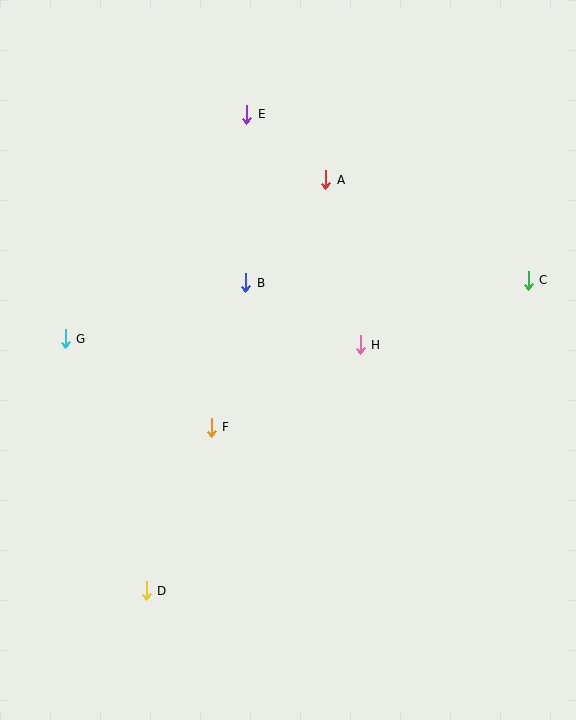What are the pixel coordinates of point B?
Point B is at (246, 283).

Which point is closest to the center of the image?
Point H at (360, 345) is closest to the center.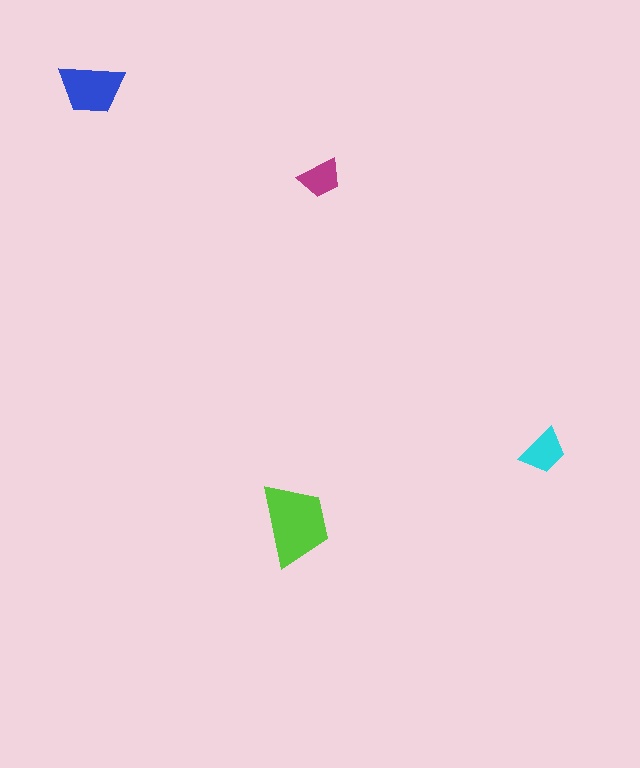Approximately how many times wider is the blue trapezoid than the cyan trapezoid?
About 1.5 times wider.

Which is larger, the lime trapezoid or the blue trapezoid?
The lime one.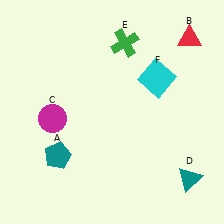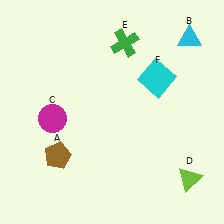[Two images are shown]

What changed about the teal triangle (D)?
In Image 1, D is teal. In Image 2, it changed to lime.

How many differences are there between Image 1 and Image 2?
There are 3 differences between the two images.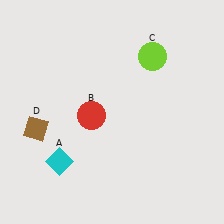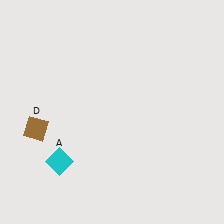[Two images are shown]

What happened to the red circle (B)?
The red circle (B) was removed in Image 2. It was in the bottom-left area of Image 1.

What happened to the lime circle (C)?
The lime circle (C) was removed in Image 2. It was in the top-right area of Image 1.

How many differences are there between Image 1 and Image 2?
There are 2 differences between the two images.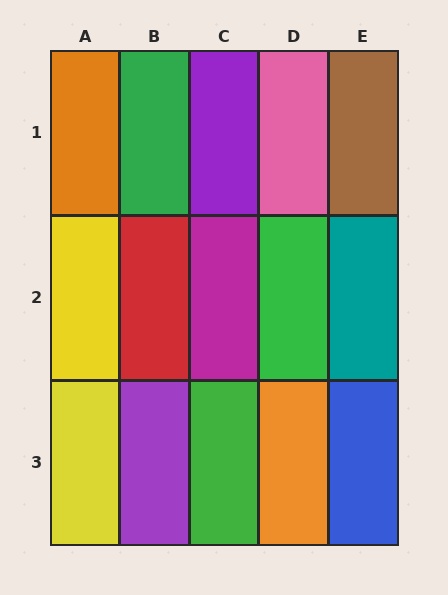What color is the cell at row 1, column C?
Purple.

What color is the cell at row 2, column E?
Teal.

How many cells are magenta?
1 cell is magenta.